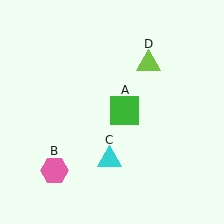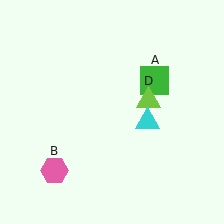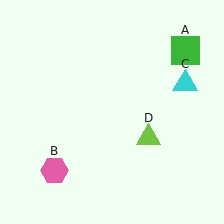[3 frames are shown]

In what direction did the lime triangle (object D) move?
The lime triangle (object D) moved down.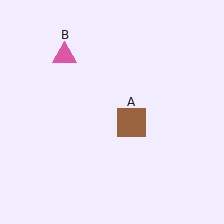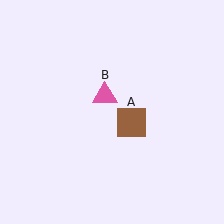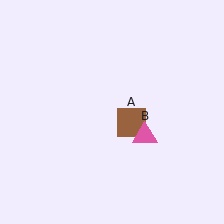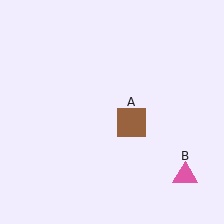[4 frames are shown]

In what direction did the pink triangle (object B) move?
The pink triangle (object B) moved down and to the right.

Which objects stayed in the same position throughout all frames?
Brown square (object A) remained stationary.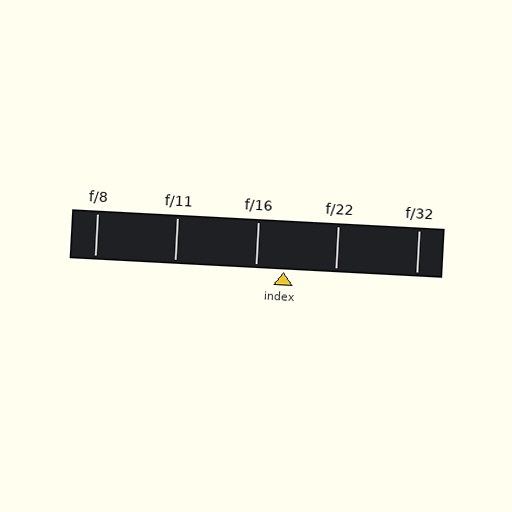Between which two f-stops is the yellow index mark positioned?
The index mark is between f/16 and f/22.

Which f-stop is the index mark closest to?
The index mark is closest to f/16.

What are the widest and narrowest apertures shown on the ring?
The widest aperture shown is f/8 and the narrowest is f/32.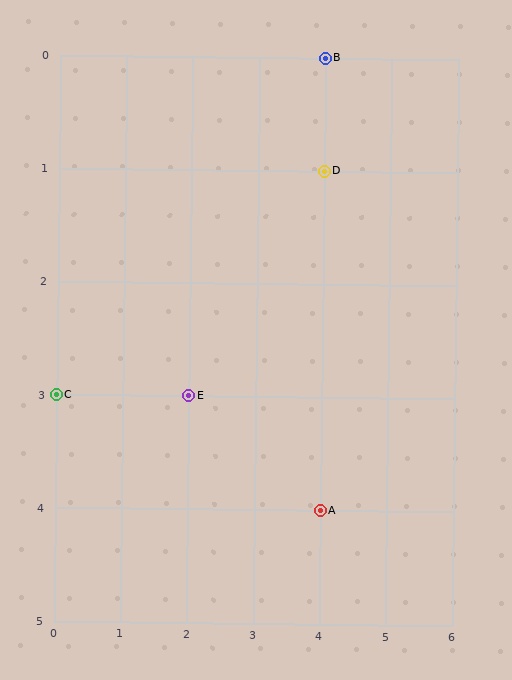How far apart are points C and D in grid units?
Points C and D are 4 columns and 2 rows apart (about 4.5 grid units diagonally).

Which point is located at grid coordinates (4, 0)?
Point B is at (4, 0).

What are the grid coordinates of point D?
Point D is at grid coordinates (4, 1).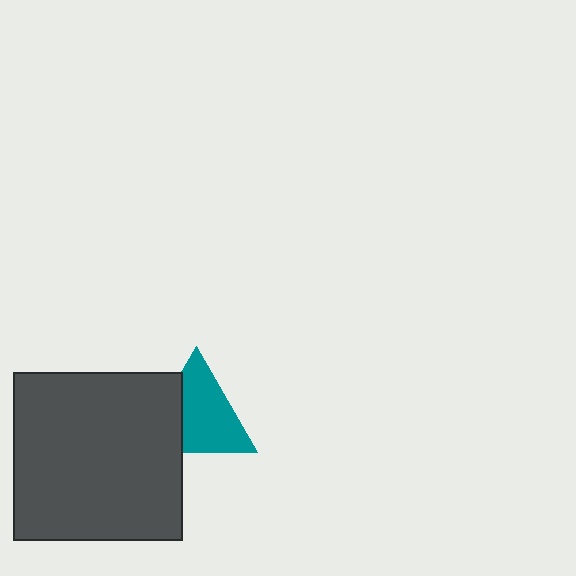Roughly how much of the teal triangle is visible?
Most of it is visible (roughly 68%).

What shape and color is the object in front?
The object in front is a dark gray square.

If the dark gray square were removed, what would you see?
You would see the complete teal triangle.